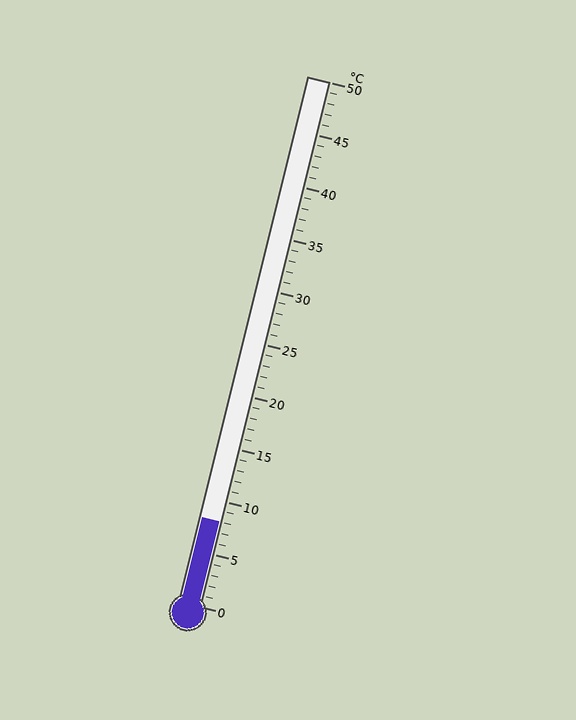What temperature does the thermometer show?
The thermometer shows approximately 8°C.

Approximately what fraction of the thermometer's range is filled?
The thermometer is filled to approximately 15% of its range.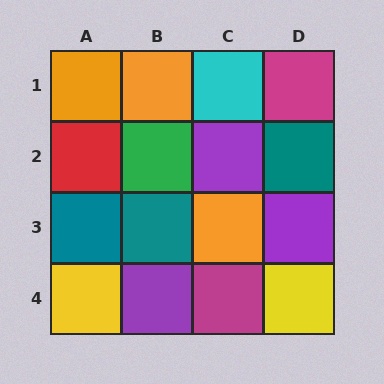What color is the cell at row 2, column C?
Purple.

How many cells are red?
1 cell is red.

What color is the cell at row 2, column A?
Red.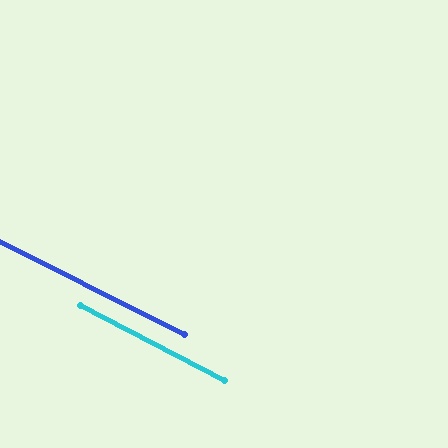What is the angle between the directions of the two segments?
Approximately 1 degree.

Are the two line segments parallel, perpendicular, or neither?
Parallel — their directions differ by only 1.1°.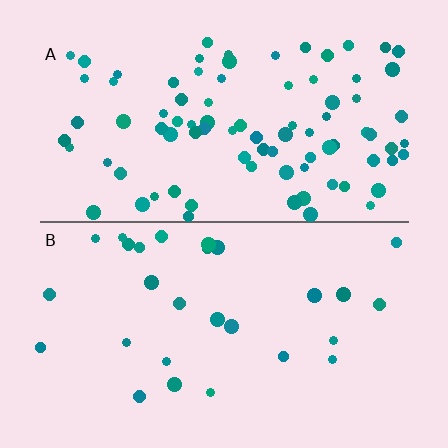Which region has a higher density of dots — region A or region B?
A (the top).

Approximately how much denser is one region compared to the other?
Approximately 3.0× — region A over region B.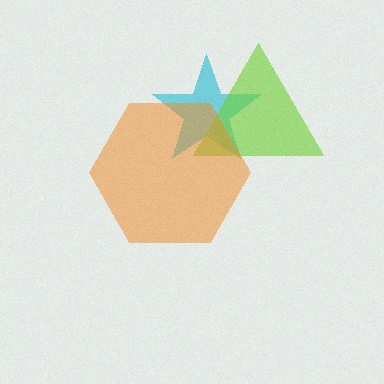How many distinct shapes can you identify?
There are 3 distinct shapes: a cyan star, a lime triangle, an orange hexagon.